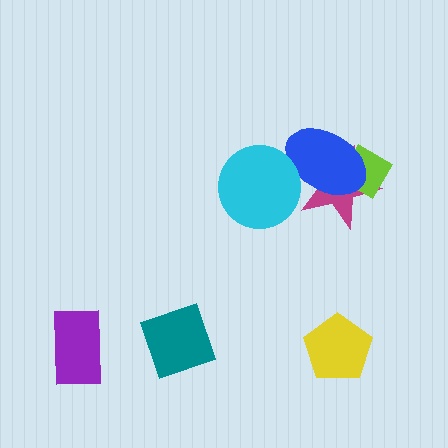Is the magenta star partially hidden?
Yes, it is partially covered by another shape.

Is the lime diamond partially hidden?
Yes, it is partially covered by another shape.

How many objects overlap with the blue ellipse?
3 objects overlap with the blue ellipse.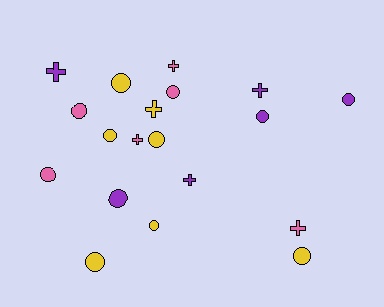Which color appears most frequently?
Yellow, with 7 objects.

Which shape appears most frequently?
Circle, with 12 objects.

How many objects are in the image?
There are 19 objects.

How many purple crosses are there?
There are 3 purple crosses.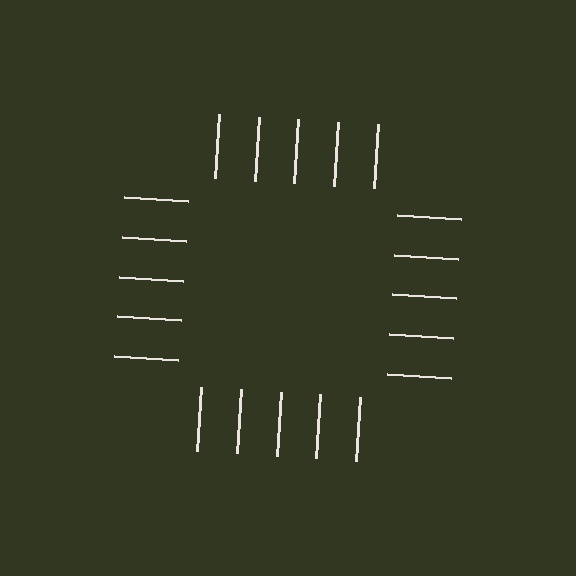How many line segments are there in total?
20 — 5 along each of the 4 edges.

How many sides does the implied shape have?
4 sides — the line-ends trace a square.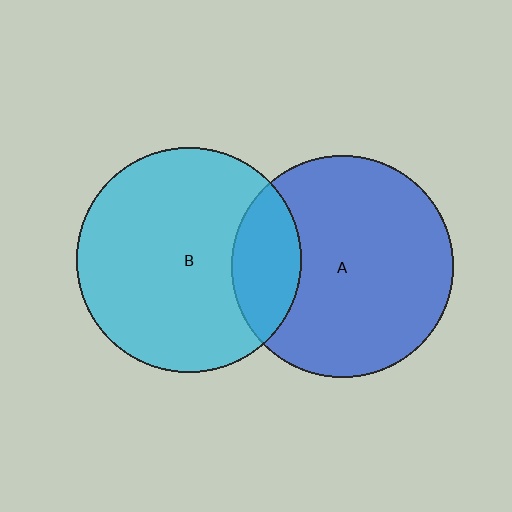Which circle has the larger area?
Circle B (cyan).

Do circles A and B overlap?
Yes.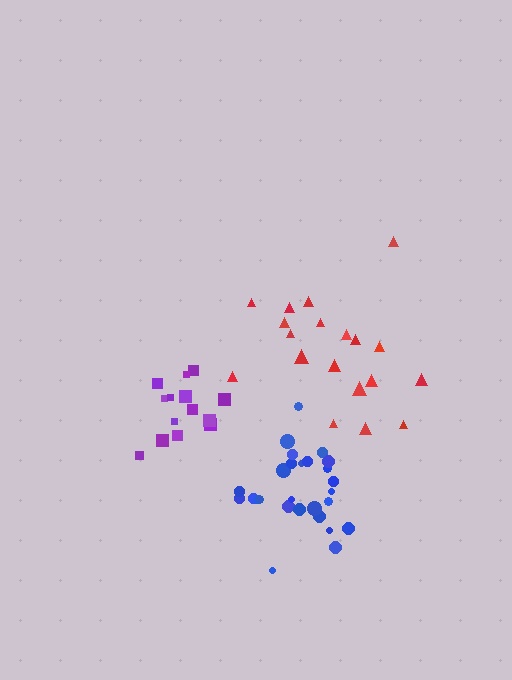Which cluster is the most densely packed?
Purple.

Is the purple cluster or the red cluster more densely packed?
Purple.